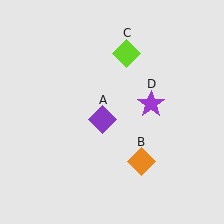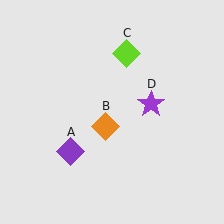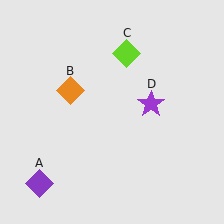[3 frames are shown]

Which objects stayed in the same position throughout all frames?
Lime diamond (object C) and purple star (object D) remained stationary.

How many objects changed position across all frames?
2 objects changed position: purple diamond (object A), orange diamond (object B).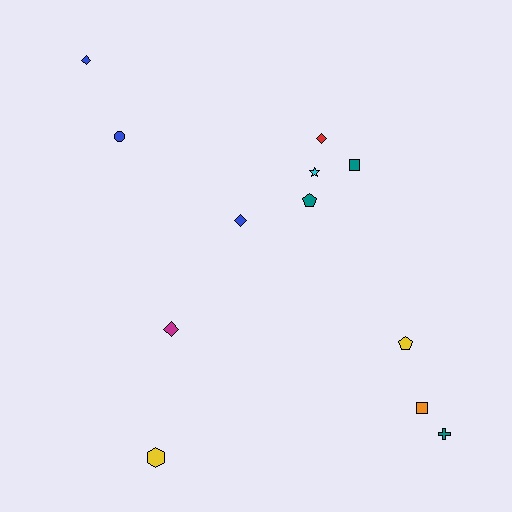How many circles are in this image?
There is 1 circle.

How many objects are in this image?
There are 12 objects.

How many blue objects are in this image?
There are 3 blue objects.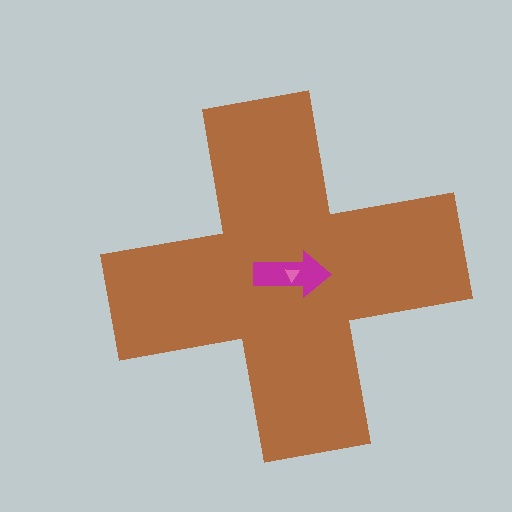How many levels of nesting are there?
3.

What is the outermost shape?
The brown cross.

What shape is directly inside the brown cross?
The magenta arrow.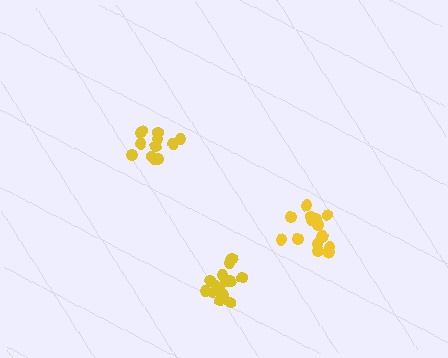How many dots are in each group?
Group 1: 15 dots, Group 2: 12 dots, Group 3: 14 dots (41 total).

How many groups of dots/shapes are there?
There are 3 groups.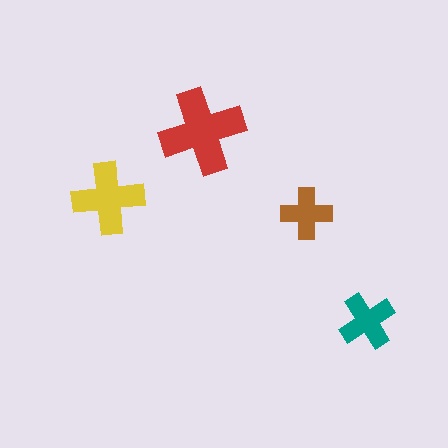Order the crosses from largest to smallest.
the red one, the yellow one, the teal one, the brown one.